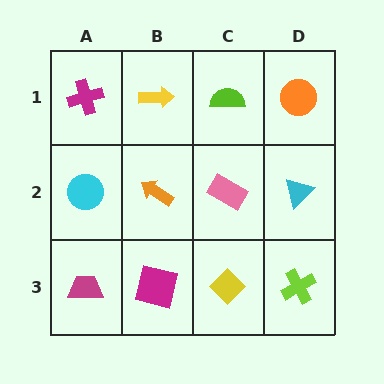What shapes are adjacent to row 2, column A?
A magenta cross (row 1, column A), a magenta trapezoid (row 3, column A), an orange arrow (row 2, column B).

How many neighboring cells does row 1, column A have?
2.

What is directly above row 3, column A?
A cyan circle.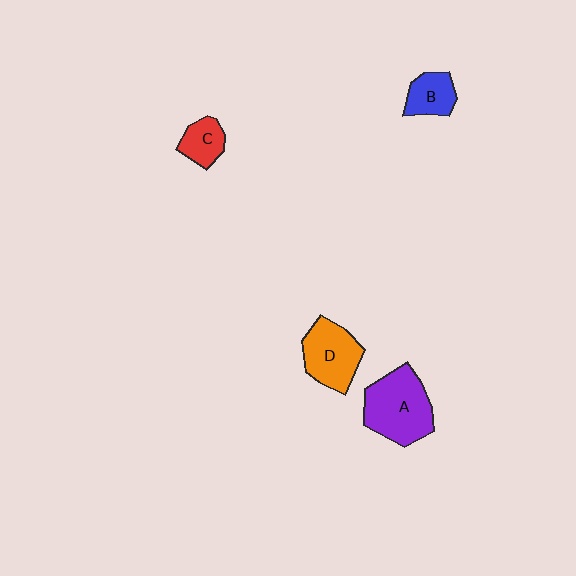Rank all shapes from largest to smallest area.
From largest to smallest: A (purple), D (orange), B (blue), C (red).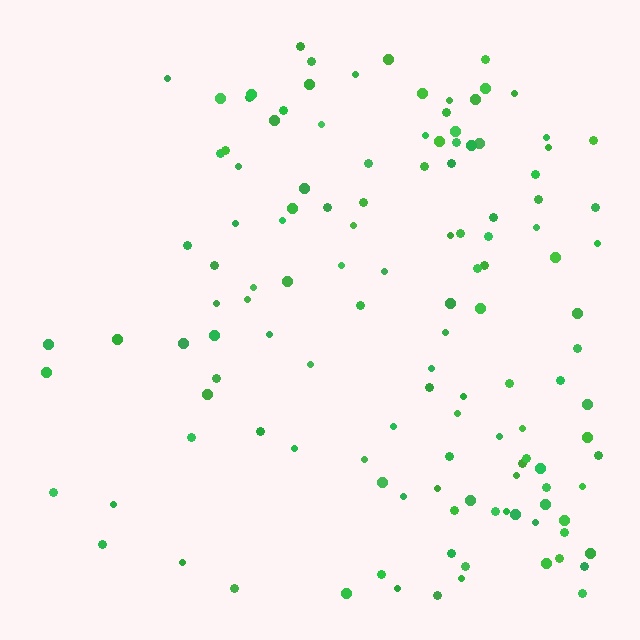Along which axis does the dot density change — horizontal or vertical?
Horizontal.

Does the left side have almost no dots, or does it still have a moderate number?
Still a moderate number, just noticeably fewer than the right.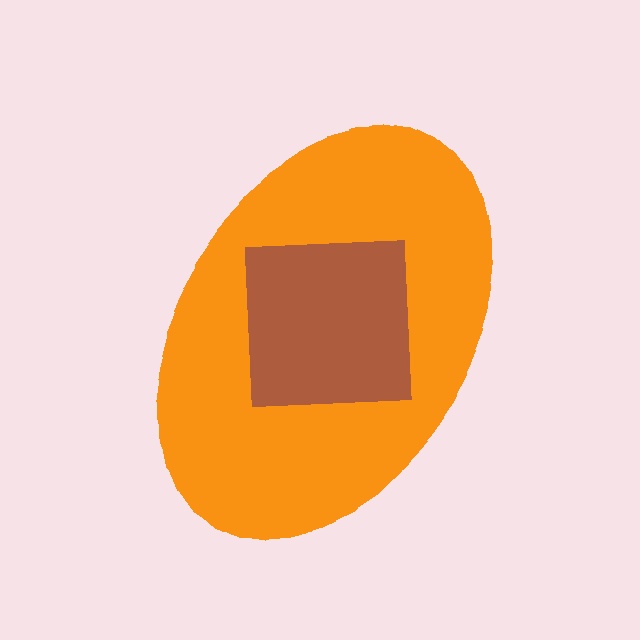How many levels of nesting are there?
2.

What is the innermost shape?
The brown square.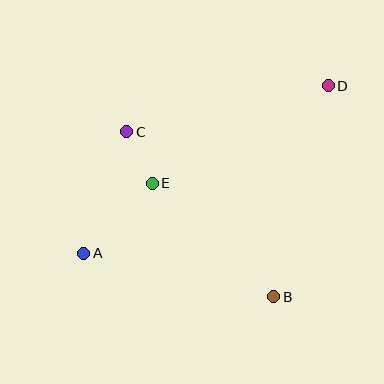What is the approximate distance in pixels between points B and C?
The distance between B and C is approximately 221 pixels.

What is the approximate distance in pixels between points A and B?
The distance between A and B is approximately 195 pixels.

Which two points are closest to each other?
Points C and E are closest to each other.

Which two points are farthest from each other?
Points A and D are farthest from each other.